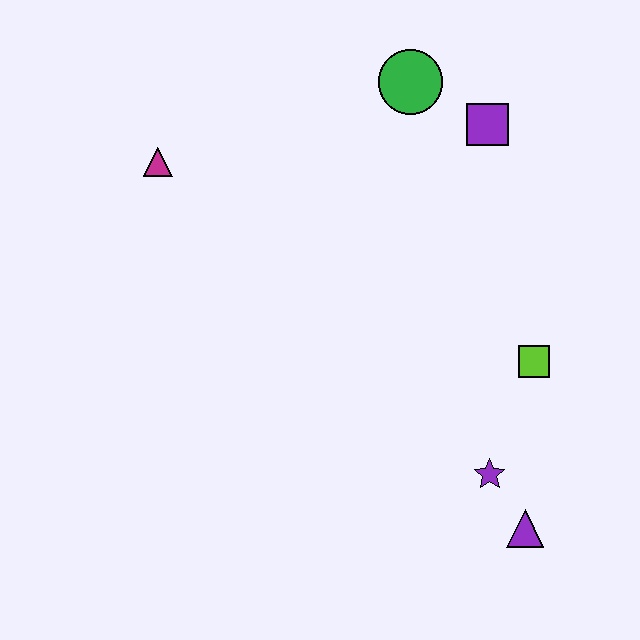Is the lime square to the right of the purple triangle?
Yes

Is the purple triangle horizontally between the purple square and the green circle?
No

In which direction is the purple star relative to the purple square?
The purple star is below the purple square.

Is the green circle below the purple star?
No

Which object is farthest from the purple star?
The magenta triangle is farthest from the purple star.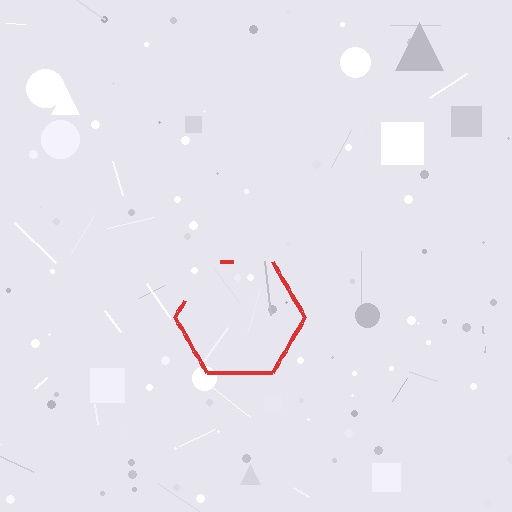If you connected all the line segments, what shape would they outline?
They would outline a hexagon.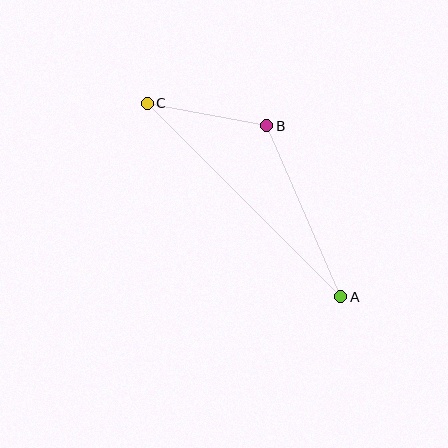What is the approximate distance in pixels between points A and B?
The distance between A and B is approximately 186 pixels.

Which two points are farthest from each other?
Points A and C are farthest from each other.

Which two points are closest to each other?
Points B and C are closest to each other.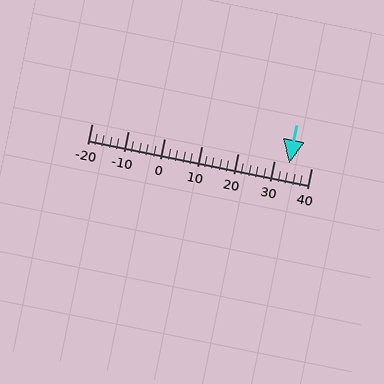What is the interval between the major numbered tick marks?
The major tick marks are spaced 10 units apart.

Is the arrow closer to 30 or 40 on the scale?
The arrow is closer to 30.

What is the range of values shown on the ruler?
The ruler shows values from -20 to 40.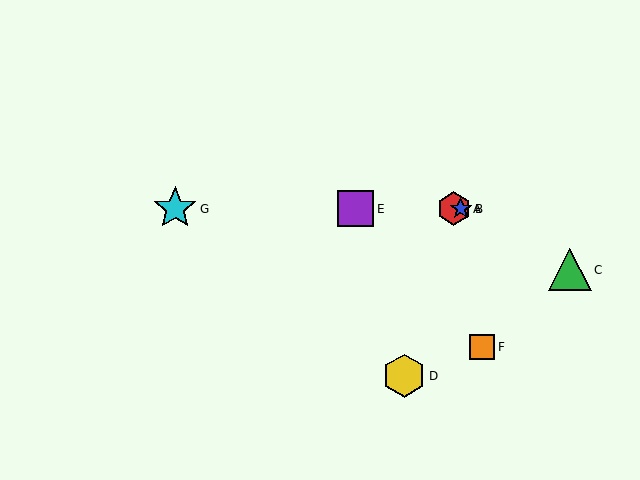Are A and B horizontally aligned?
Yes, both are at y≈209.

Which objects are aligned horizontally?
Objects A, B, E, G are aligned horizontally.